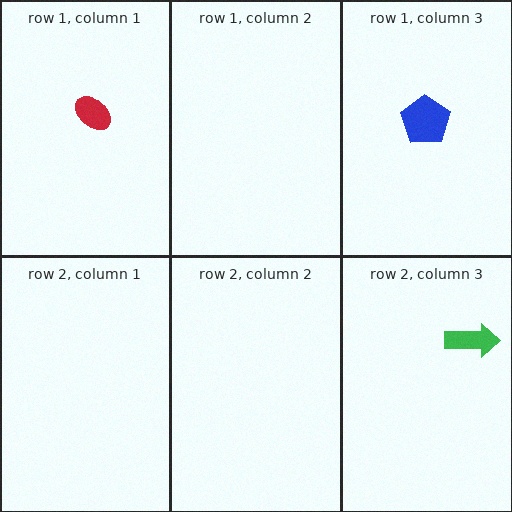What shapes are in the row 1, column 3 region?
The blue pentagon.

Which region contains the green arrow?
The row 2, column 3 region.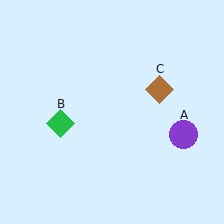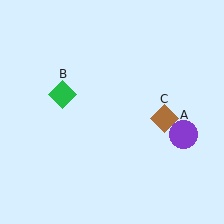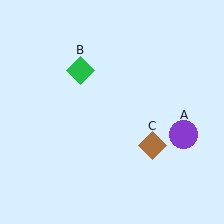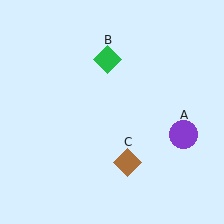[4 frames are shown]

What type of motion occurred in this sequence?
The green diamond (object B), brown diamond (object C) rotated clockwise around the center of the scene.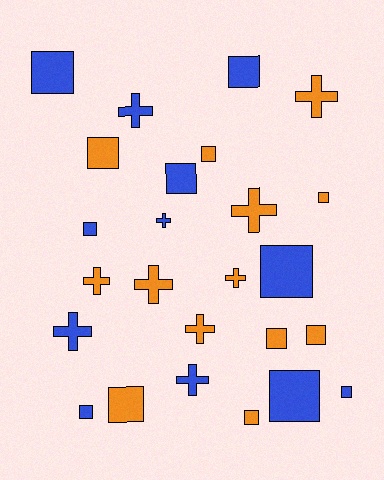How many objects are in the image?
There are 25 objects.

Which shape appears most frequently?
Square, with 15 objects.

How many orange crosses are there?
There are 6 orange crosses.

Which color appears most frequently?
Orange, with 13 objects.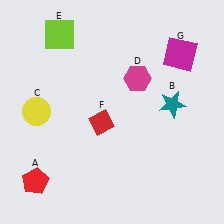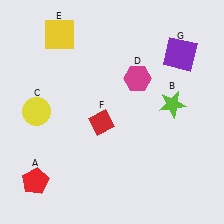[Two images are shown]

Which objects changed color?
B changed from teal to lime. E changed from lime to yellow. G changed from magenta to purple.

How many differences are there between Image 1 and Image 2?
There are 3 differences between the two images.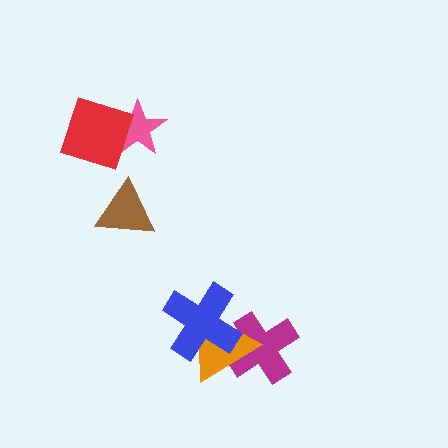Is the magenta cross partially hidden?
Yes, it is partially covered by another shape.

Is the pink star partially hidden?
Yes, it is partially covered by another shape.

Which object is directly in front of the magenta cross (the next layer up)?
The orange triangle is directly in front of the magenta cross.